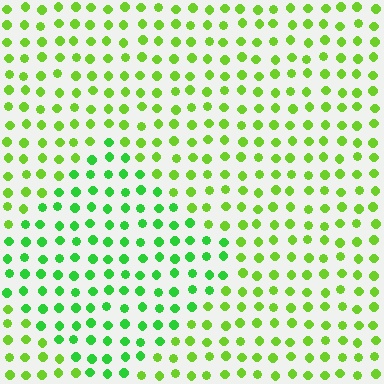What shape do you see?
I see a diamond.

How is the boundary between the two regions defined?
The boundary is defined purely by a slight shift in hue (about 29 degrees). Spacing, size, and orientation are identical on both sides.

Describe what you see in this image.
The image is filled with small lime elements in a uniform arrangement. A diamond-shaped region is visible where the elements are tinted to a slightly different hue, forming a subtle color boundary.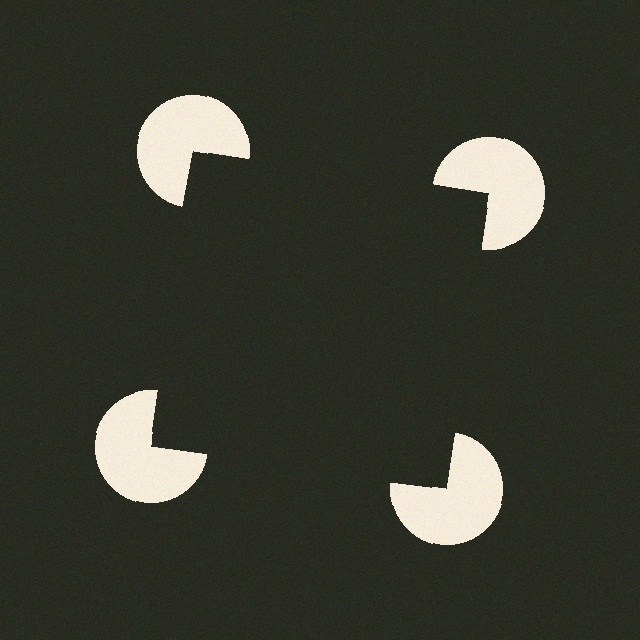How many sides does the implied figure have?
4 sides.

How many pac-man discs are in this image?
There are 4 — one at each vertex of the illusory square.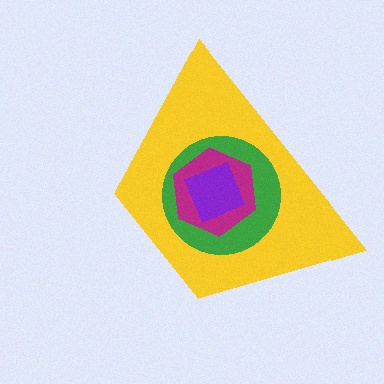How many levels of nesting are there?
4.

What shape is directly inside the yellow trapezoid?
The green circle.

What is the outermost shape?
The yellow trapezoid.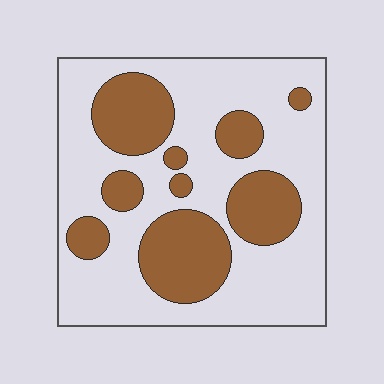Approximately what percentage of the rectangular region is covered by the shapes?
Approximately 30%.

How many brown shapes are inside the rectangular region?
9.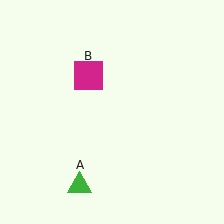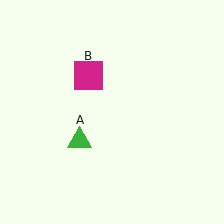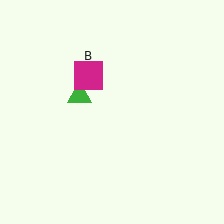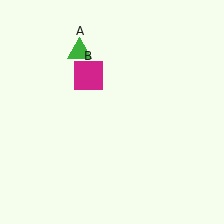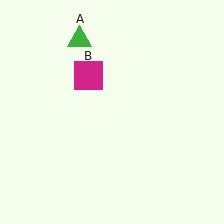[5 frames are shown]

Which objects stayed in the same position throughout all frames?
Magenta square (object B) remained stationary.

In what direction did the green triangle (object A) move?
The green triangle (object A) moved up.